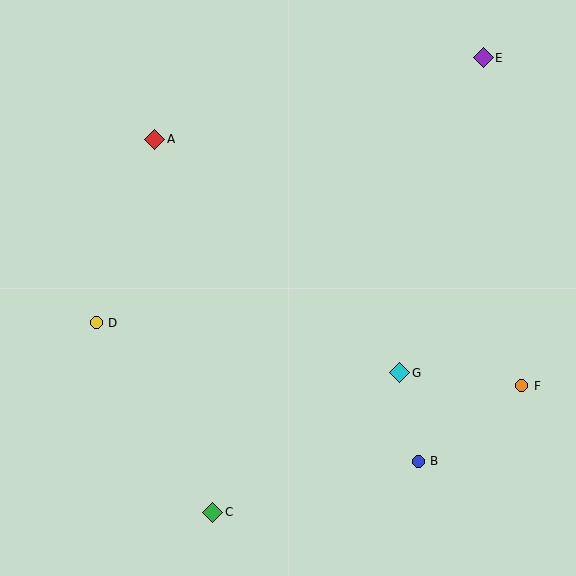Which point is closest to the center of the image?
Point G at (400, 373) is closest to the center.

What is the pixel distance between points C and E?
The distance between C and E is 529 pixels.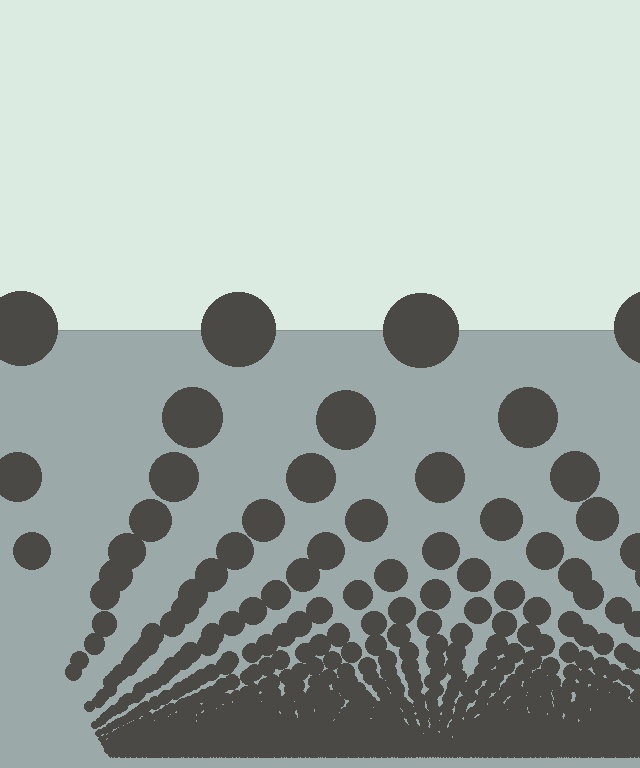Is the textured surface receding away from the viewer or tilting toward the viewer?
The surface appears to tilt toward the viewer. Texture elements get larger and sparser toward the top.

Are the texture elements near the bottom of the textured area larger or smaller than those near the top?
Smaller. The gradient is inverted — elements near the bottom are smaller and denser.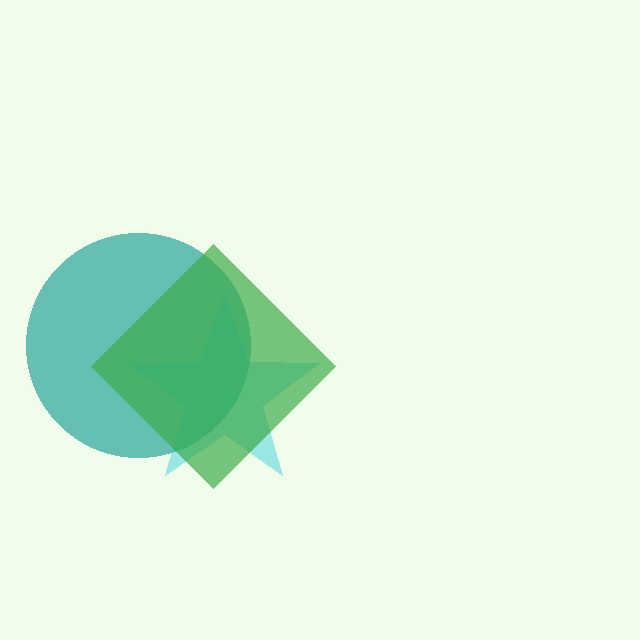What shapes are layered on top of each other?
The layered shapes are: a teal circle, a cyan star, a green diamond.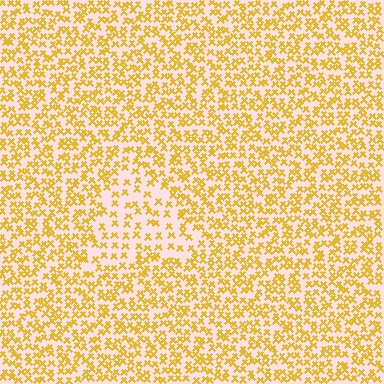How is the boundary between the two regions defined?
The boundary is defined by a change in element density (approximately 1.9x ratio). All elements are the same color, size, and shape.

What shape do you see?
I see a triangle.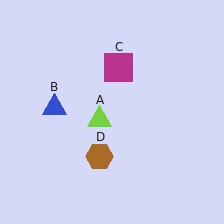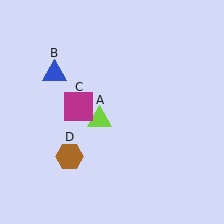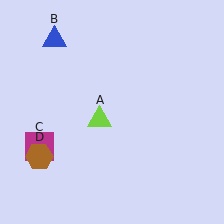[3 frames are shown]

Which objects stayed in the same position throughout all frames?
Lime triangle (object A) remained stationary.